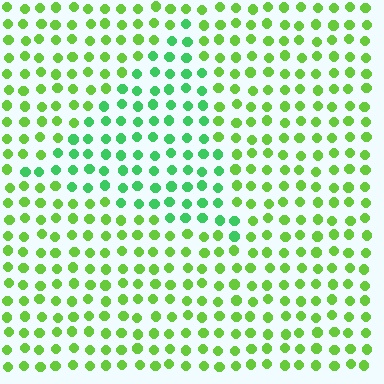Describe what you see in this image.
The image is filled with small lime elements in a uniform arrangement. A triangle-shaped region is visible where the elements are tinted to a slightly different hue, forming a subtle color boundary.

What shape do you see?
I see a triangle.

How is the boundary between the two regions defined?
The boundary is defined purely by a slight shift in hue (about 34 degrees). Spacing, size, and orientation are identical on both sides.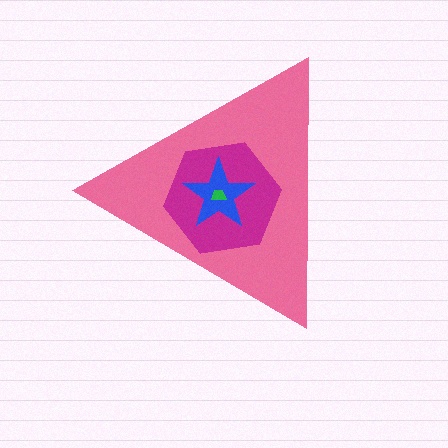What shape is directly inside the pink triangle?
The magenta hexagon.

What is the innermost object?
The green trapezoid.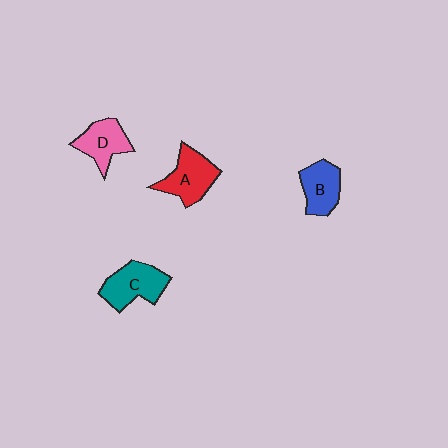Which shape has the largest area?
Shape C (teal).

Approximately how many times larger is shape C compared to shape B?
Approximately 1.2 times.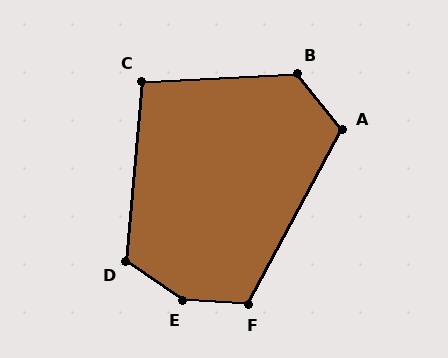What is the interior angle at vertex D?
Approximately 120 degrees (obtuse).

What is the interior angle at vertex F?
Approximately 114 degrees (obtuse).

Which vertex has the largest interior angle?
E, at approximately 149 degrees.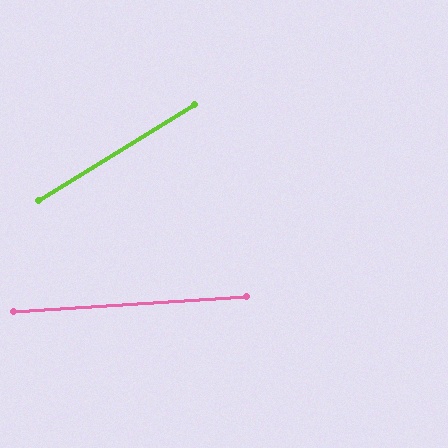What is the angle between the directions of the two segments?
Approximately 28 degrees.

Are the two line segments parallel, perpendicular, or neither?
Neither parallel nor perpendicular — they differ by about 28°.